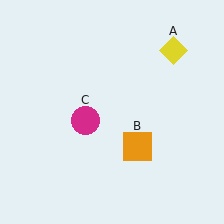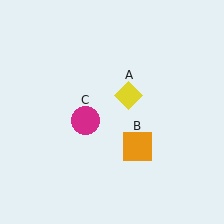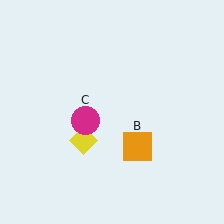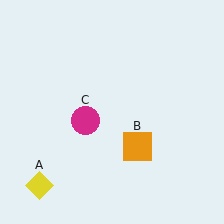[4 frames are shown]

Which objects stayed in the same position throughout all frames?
Orange square (object B) and magenta circle (object C) remained stationary.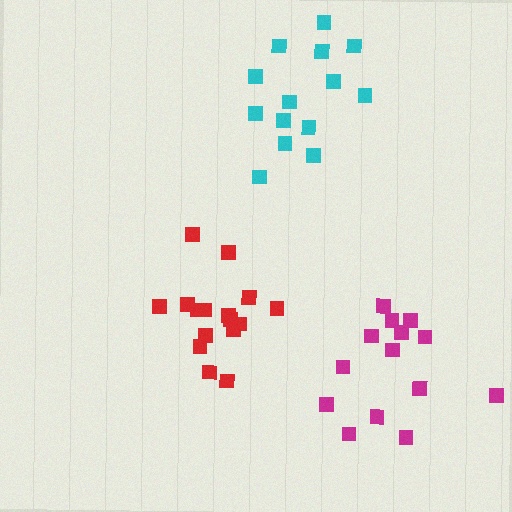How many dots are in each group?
Group 1: 14 dots, Group 2: 16 dots, Group 3: 14 dots (44 total).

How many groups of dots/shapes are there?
There are 3 groups.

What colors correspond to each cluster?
The clusters are colored: cyan, red, magenta.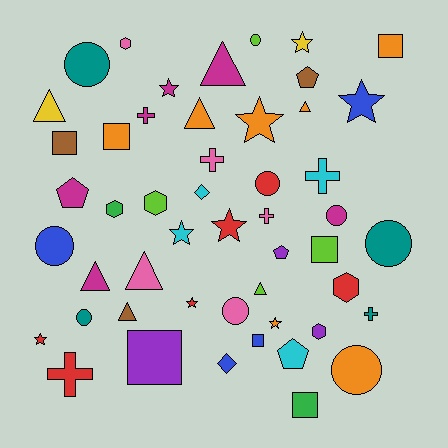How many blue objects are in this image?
There are 4 blue objects.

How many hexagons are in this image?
There are 5 hexagons.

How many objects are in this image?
There are 50 objects.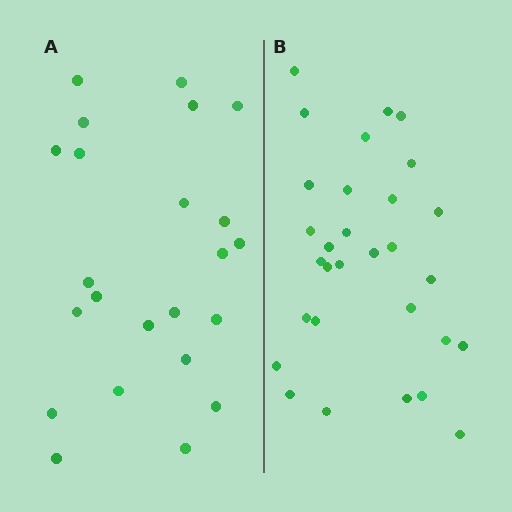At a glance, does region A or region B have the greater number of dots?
Region B (the right region) has more dots.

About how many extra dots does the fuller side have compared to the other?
Region B has roughly 8 or so more dots than region A.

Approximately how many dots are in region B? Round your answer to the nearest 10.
About 30 dots.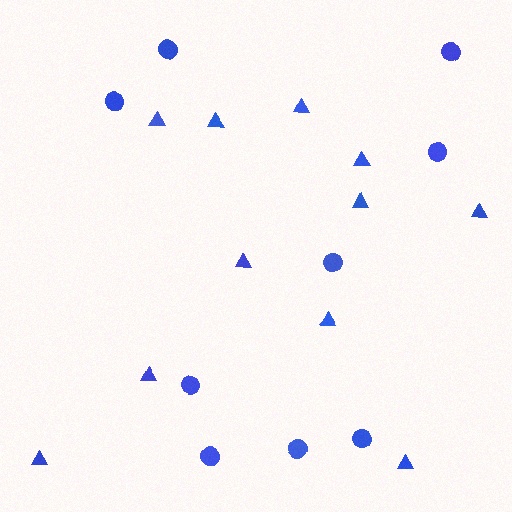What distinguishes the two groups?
There are 2 groups: one group of triangles (11) and one group of circles (9).